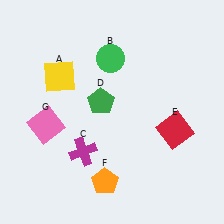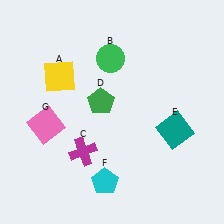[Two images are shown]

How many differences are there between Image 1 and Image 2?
There are 2 differences between the two images.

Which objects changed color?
E changed from red to teal. F changed from orange to cyan.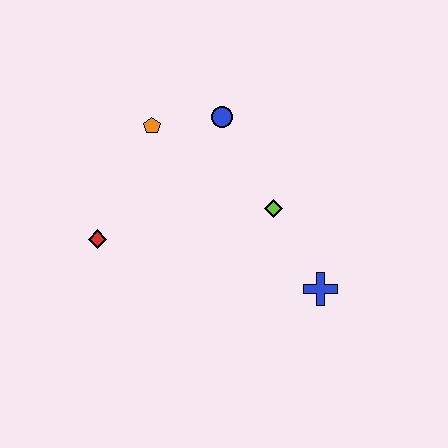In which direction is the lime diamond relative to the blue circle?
The lime diamond is below the blue circle.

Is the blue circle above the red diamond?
Yes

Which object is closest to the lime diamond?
The blue cross is closest to the lime diamond.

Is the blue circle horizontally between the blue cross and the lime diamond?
No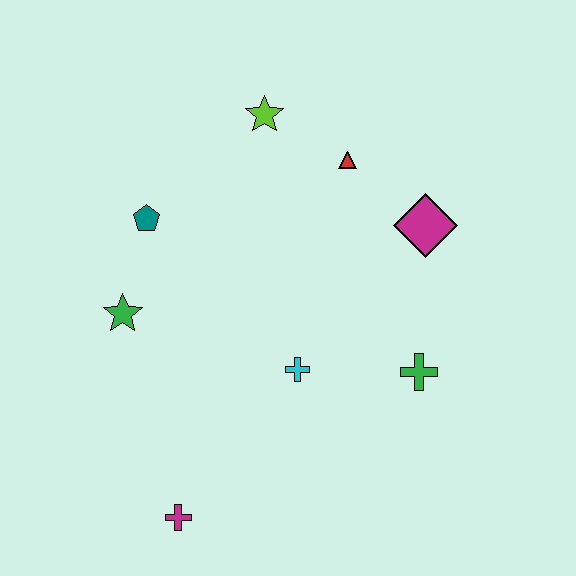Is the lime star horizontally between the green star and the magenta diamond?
Yes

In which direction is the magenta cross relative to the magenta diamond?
The magenta cross is below the magenta diamond.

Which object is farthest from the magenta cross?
The lime star is farthest from the magenta cross.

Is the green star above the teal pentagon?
No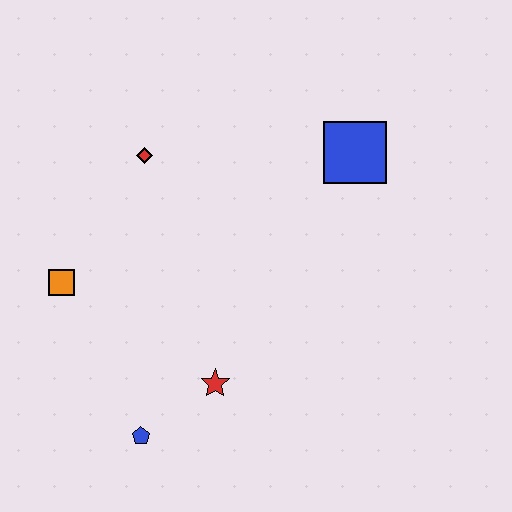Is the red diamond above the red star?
Yes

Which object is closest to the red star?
The blue pentagon is closest to the red star.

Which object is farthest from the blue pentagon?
The blue square is farthest from the blue pentagon.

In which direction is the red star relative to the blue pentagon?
The red star is to the right of the blue pentagon.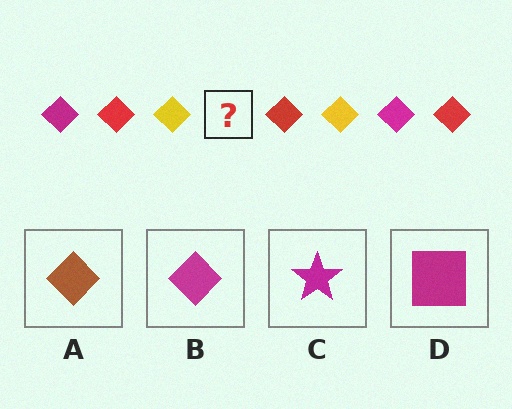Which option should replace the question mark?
Option B.